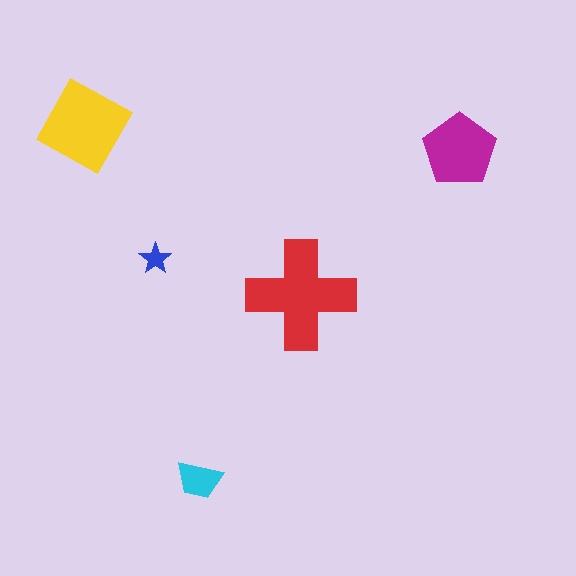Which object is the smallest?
The blue star.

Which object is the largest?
The red cross.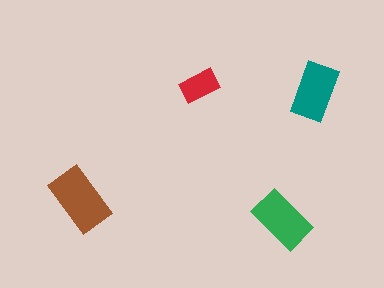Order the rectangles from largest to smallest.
the brown one, the green one, the teal one, the red one.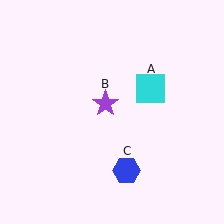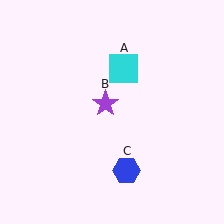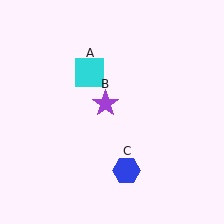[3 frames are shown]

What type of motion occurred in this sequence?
The cyan square (object A) rotated counterclockwise around the center of the scene.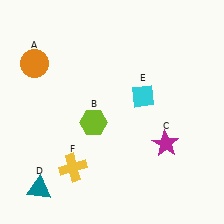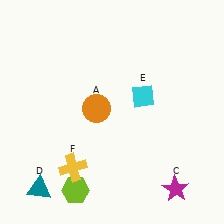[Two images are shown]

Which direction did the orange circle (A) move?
The orange circle (A) moved right.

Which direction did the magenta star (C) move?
The magenta star (C) moved down.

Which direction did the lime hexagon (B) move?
The lime hexagon (B) moved down.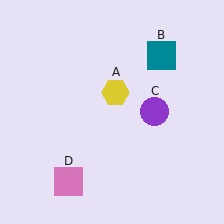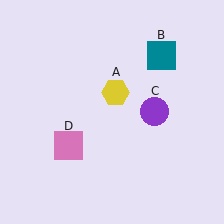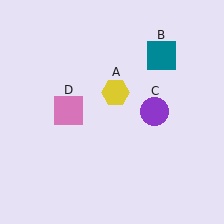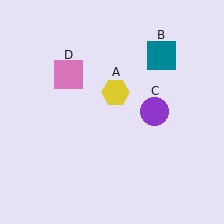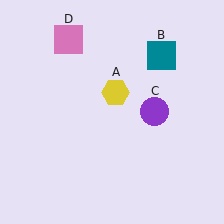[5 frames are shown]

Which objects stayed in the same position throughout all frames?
Yellow hexagon (object A) and teal square (object B) and purple circle (object C) remained stationary.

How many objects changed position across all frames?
1 object changed position: pink square (object D).